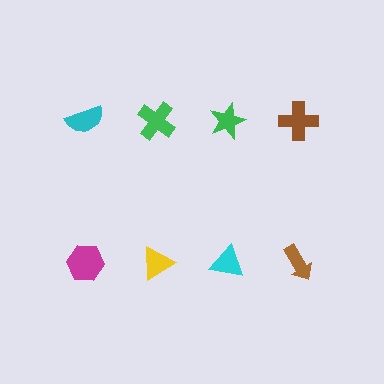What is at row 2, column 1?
A magenta hexagon.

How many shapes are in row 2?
4 shapes.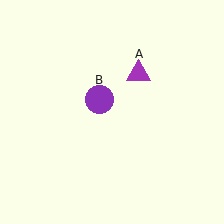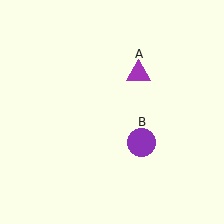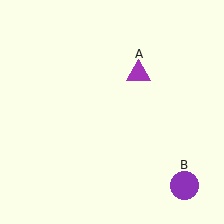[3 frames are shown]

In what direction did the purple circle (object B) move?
The purple circle (object B) moved down and to the right.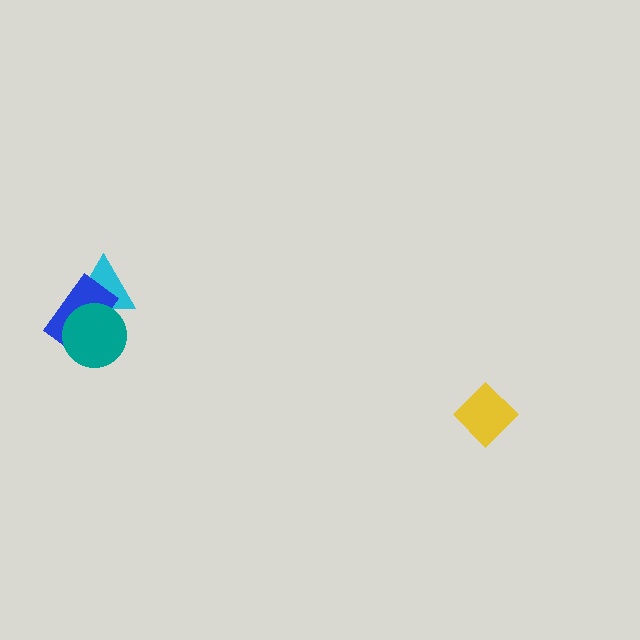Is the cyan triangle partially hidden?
Yes, it is partially covered by another shape.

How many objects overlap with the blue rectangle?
2 objects overlap with the blue rectangle.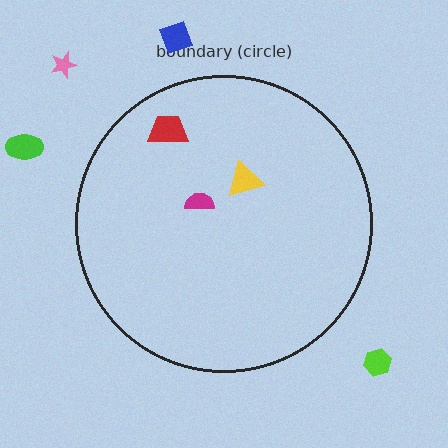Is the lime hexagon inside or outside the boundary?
Outside.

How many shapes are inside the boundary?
3 inside, 4 outside.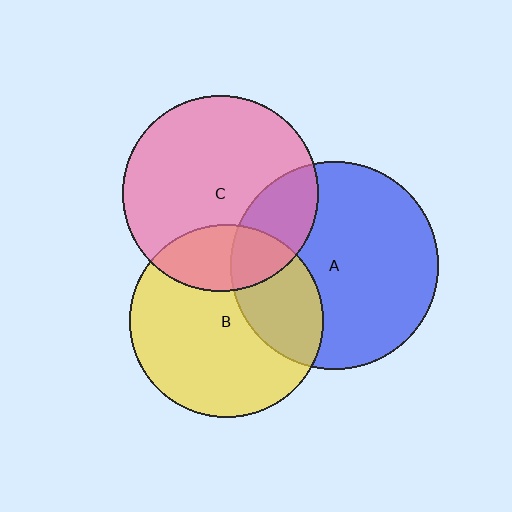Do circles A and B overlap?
Yes.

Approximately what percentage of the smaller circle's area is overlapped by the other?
Approximately 30%.